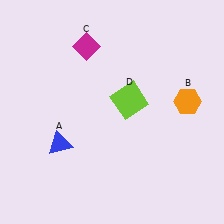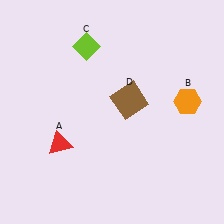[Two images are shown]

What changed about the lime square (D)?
In Image 1, D is lime. In Image 2, it changed to brown.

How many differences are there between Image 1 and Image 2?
There are 3 differences between the two images.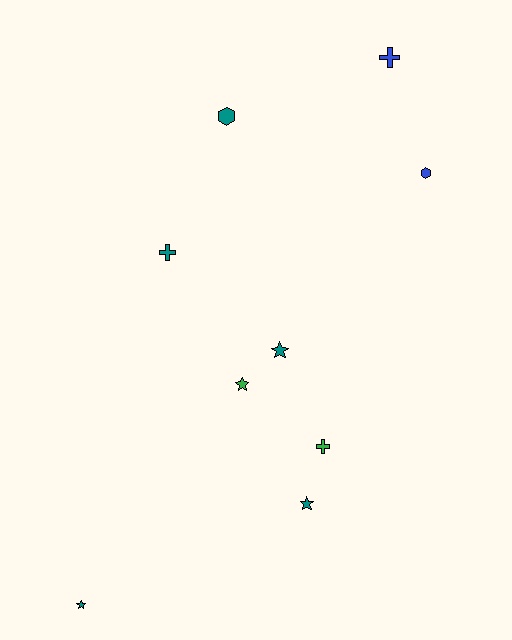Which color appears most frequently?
Teal, with 5 objects.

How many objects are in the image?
There are 9 objects.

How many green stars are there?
There is 1 green star.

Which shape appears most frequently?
Star, with 4 objects.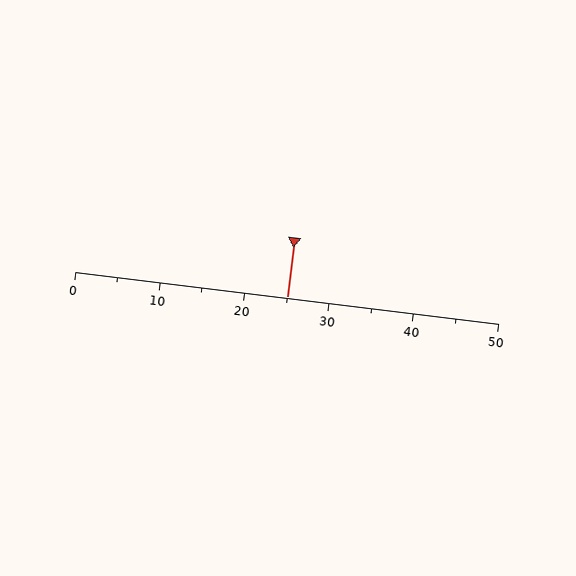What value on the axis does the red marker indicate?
The marker indicates approximately 25.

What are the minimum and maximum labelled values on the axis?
The axis runs from 0 to 50.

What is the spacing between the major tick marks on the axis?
The major ticks are spaced 10 apart.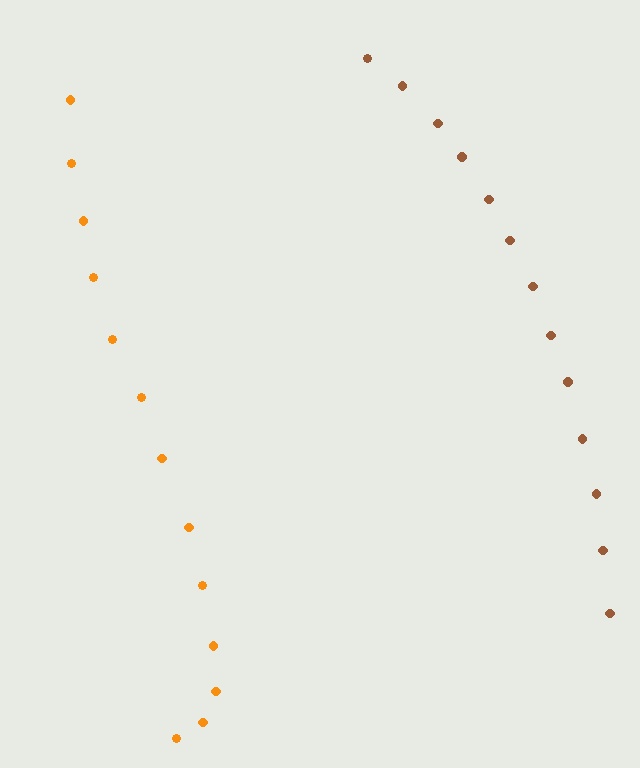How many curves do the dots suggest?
There are 2 distinct paths.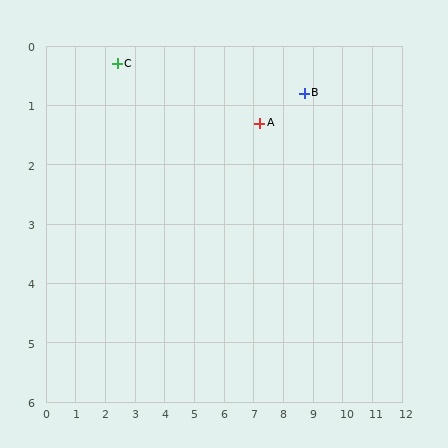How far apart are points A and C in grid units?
Points A and C are about 4.9 grid units apart.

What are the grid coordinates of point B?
Point B is at approximately (8.7, 0.8).